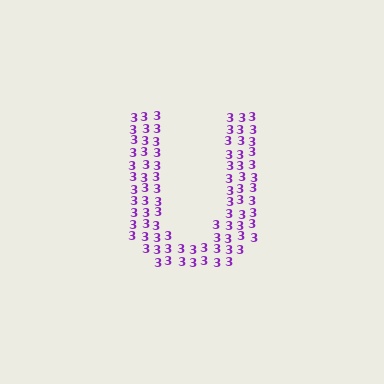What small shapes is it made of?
It is made of small digit 3's.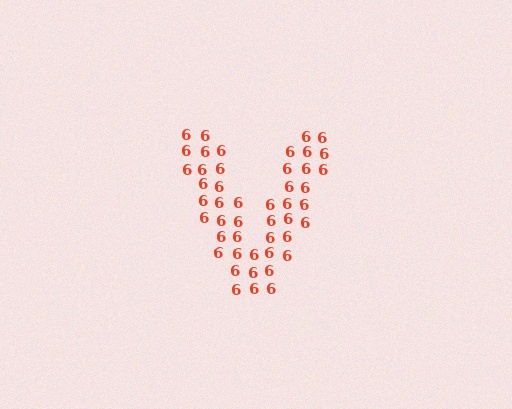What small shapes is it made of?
It is made of small digit 6's.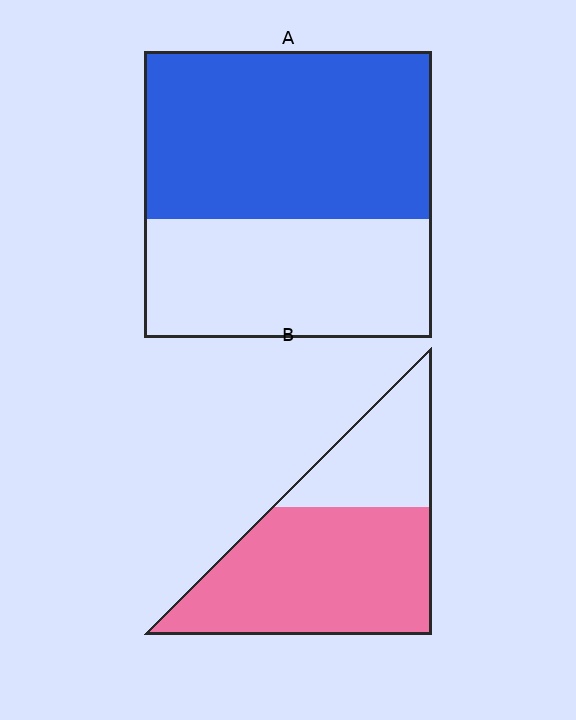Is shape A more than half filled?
Yes.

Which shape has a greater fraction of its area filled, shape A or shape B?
Shape B.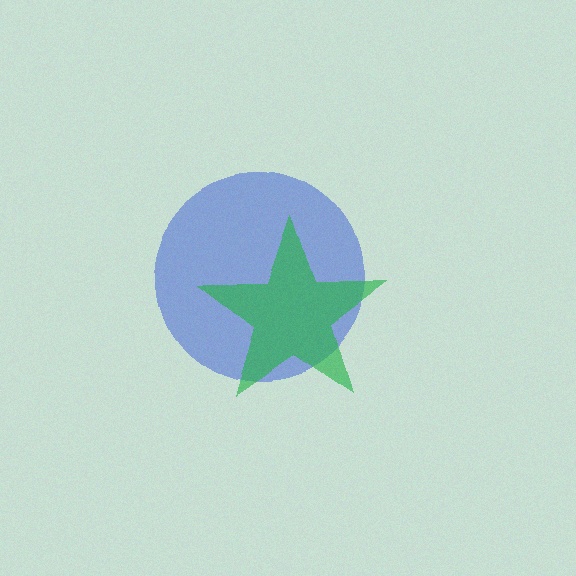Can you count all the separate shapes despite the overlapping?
Yes, there are 2 separate shapes.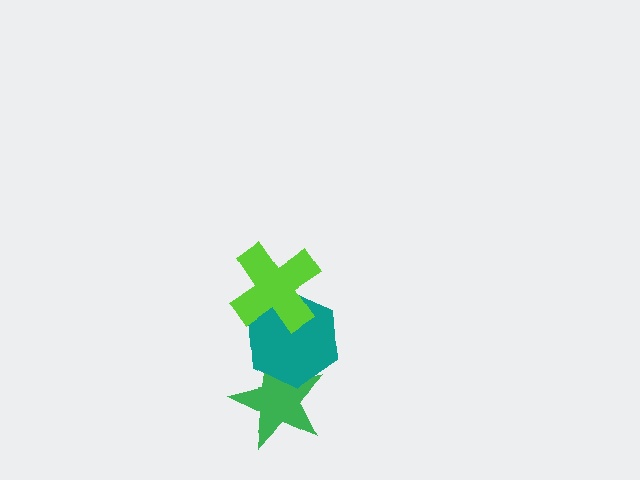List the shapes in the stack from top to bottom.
From top to bottom: the lime cross, the teal hexagon, the green star.